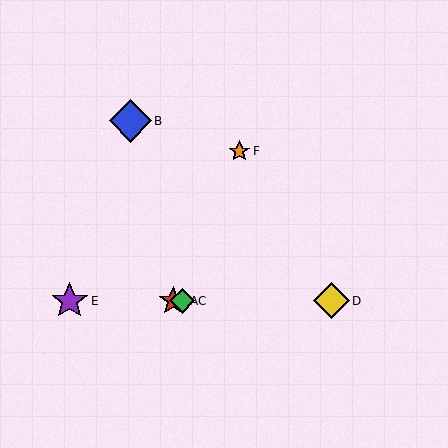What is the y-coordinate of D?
Object D is at y≈301.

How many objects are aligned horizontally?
4 objects (A, C, D, E) are aligned horizontally.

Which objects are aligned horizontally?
Objects A, C, D, E are aligned horizontally.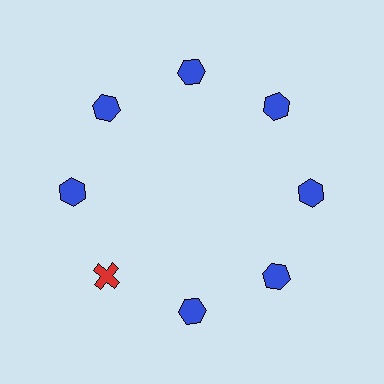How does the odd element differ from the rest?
It differs in both color (red instead of blue) and shape (cross instead of hexagon).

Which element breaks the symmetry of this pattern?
The red cross at roughly the 8 o'clock position breaks the symmetry. All other shapes are blue hexagons.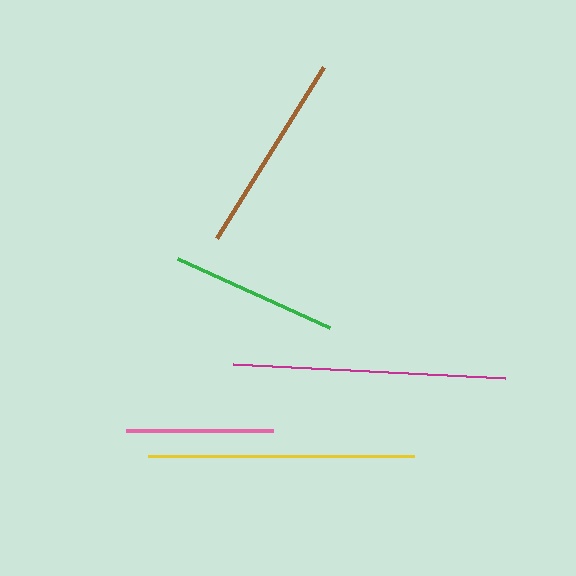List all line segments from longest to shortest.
From longest to shortest: magenta, yellow, brown, green, pink.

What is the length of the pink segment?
The pink segment is approximately 146 pixels long.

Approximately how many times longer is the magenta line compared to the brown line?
The magenta line is approximately 1.4 times the length of the brown line.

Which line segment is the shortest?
The pink line is the shortest at approximately 146 pixels.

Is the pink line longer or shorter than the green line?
The green line is longer than the pink line.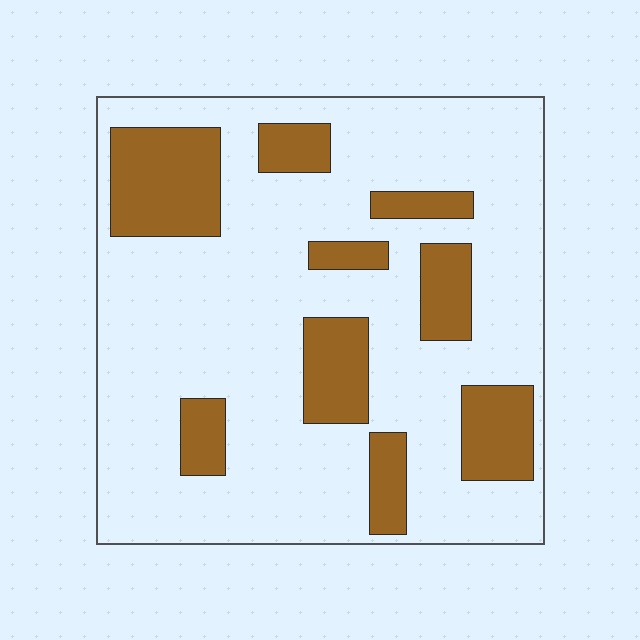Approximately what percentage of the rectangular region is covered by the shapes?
Approximately 25%.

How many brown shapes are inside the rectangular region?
9.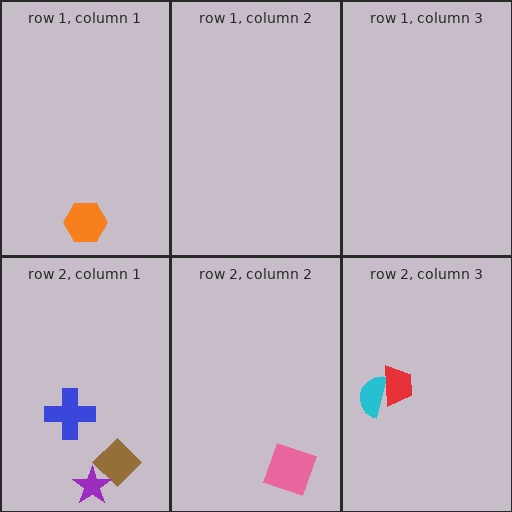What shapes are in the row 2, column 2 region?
The pink square.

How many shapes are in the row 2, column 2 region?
1.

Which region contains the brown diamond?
The row 2, column 1 region.